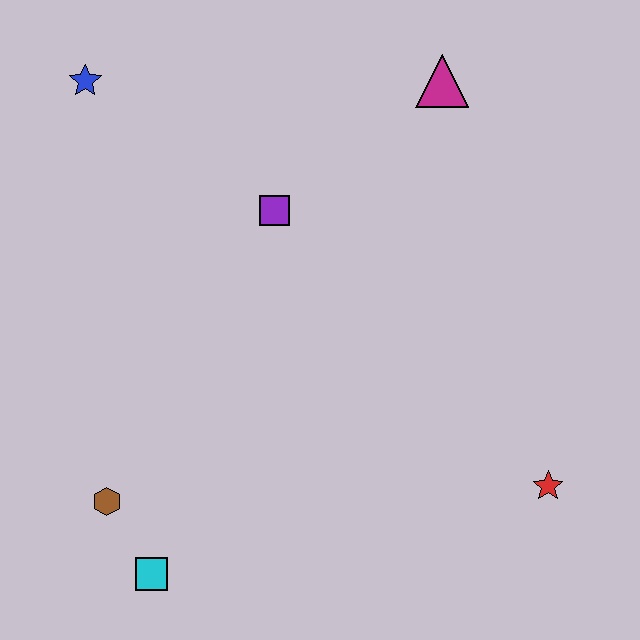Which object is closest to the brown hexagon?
The cyan square is closest to the brown hexagon.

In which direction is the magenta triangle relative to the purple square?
The magenta triangle is to the right of the purple square.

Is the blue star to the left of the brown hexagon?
Yes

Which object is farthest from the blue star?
The red star is farthest from the blue star.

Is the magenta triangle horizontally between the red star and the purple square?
Yes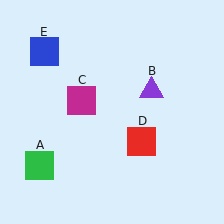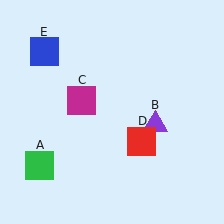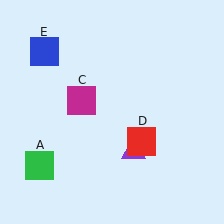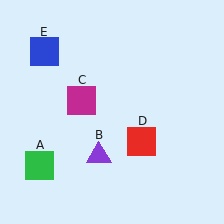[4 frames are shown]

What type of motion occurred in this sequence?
The purple triangle (object B) rotated clockwise around the center of the scene.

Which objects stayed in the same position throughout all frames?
Green square (object A) and magenta square (object C) and red square (object D) and blue square (object E) remained stationary.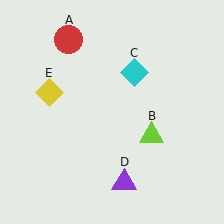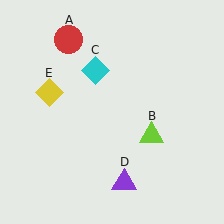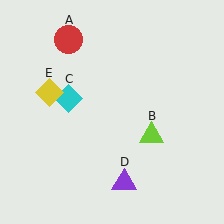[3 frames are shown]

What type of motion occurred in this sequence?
The cyan diamond (object C) rotated counterclockwise around the center of the scene.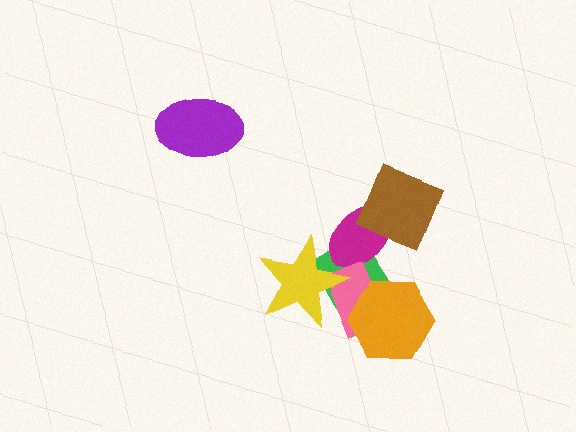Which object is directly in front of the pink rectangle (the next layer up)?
The yellow star is directly in front of the pink rectangle.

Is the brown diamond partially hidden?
No, no other shape covers it.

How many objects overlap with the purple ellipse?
0 objects overlap with the purple ellipse.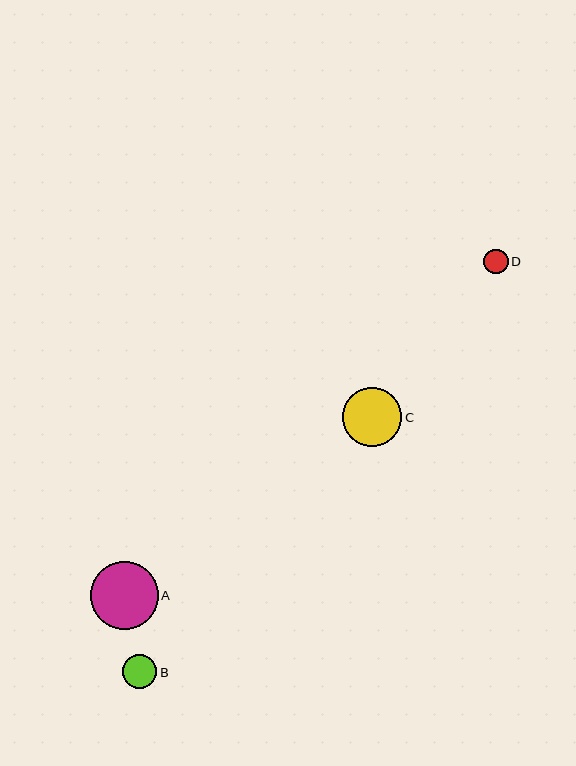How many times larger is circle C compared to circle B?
Circle C is approximately 1.7 times the size of circle B.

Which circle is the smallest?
Circle D is the smallest with a size of approximately 25 pixels.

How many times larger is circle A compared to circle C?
Circle A is approximately 1.2 times the size of circle C.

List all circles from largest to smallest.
From largest to smallest: A, C, B, D.